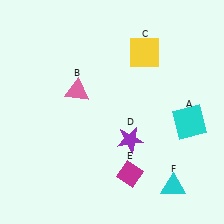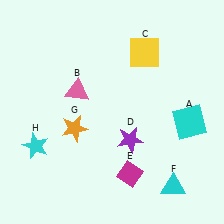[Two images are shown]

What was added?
An orange star (G), a cyan star (H) were added in Image 2.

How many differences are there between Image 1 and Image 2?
There are 2 differences between the two images.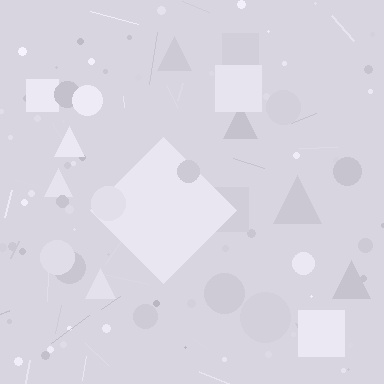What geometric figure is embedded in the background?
A diamond is embedded in the background.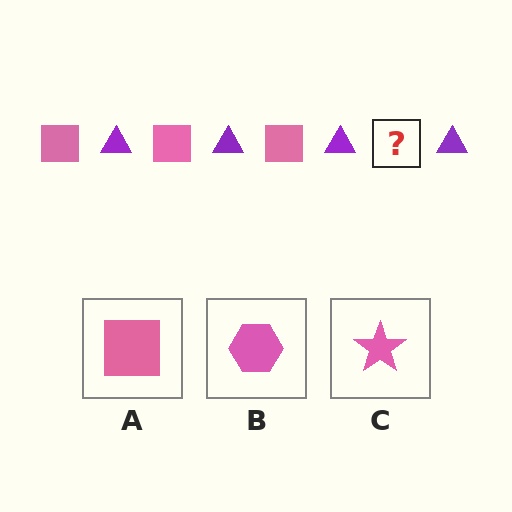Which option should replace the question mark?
Option A.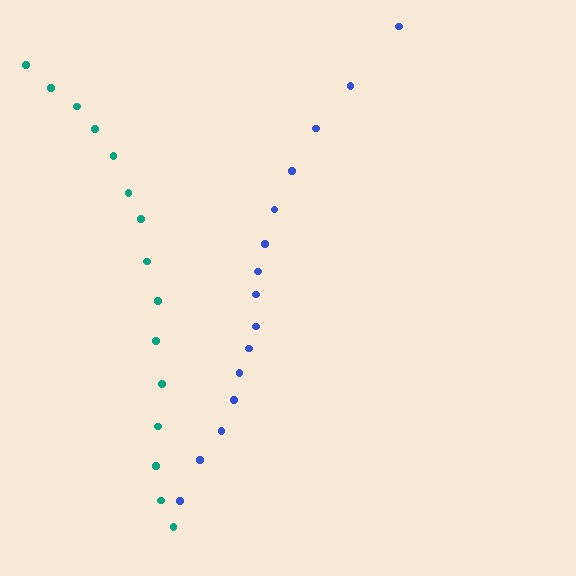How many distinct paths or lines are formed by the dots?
There are 2 distinct paths.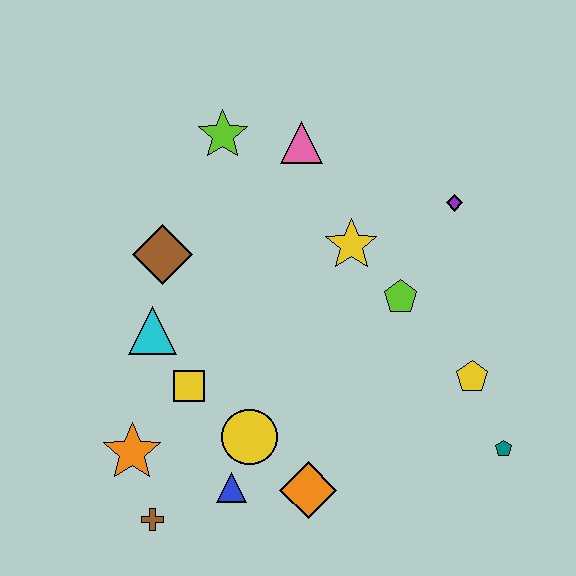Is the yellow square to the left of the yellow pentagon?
Yes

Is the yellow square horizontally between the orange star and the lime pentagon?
Yes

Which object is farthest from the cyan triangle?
The teal pentagon is farthest from the cyan triangle.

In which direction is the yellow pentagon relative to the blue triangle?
The yellow pentagon is to the right of the blue triangle.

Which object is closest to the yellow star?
The lime pentagon is closest to the yellow star.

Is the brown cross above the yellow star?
No